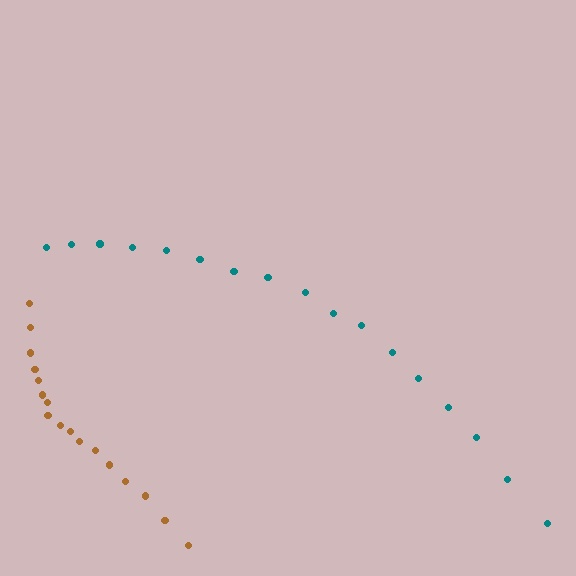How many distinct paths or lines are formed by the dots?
There are 2 distinct paths.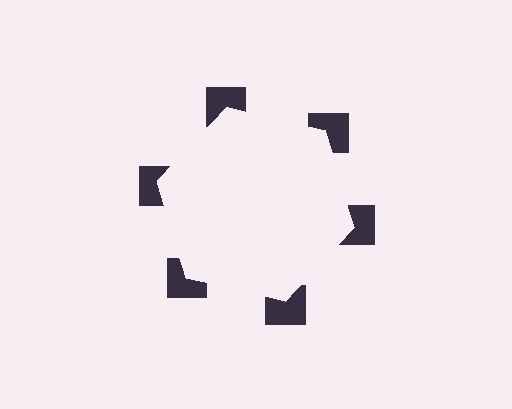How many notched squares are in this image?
There are 6 — one at each vertex of the illusory hexagon.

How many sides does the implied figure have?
6 sides.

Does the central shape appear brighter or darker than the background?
It typically appears slightly brighter than the background, even though no actual brightness change is drawn.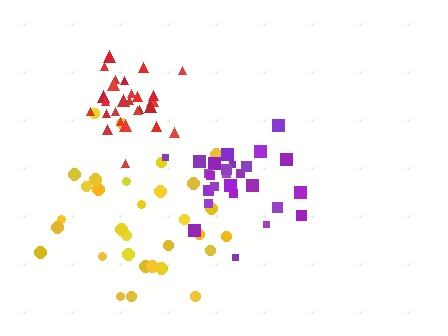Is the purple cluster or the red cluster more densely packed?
Red.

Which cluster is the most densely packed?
Red.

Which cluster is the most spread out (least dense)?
Yellow.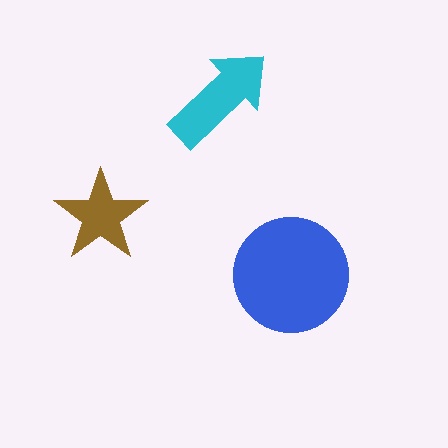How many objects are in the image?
There are 3 objects in the image.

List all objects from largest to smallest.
The blue circle, the cyan arrow, the brown star.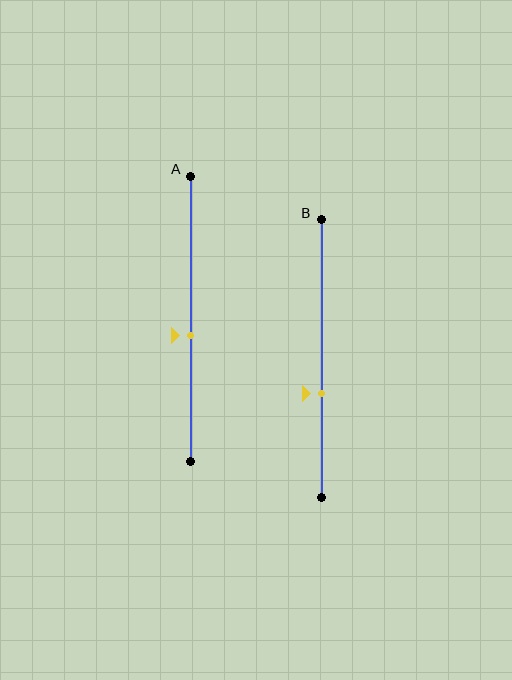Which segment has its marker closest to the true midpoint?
Segment A has its marker closest to the true midpoint.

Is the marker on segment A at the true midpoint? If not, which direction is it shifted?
No, the marker on segment A is shifted downward by about 6% of the segment length.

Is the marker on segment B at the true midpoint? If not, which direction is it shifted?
No, the marker on segment B is shifted downward by about 13% of the segment length.